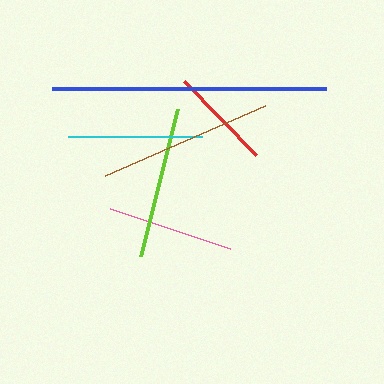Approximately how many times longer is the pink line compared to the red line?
The pink line is approximately 1.2 times the length of the red line.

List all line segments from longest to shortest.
From longest to shortest: blue, brown, lime, cyan, pink, red.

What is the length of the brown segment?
The brown segment is approximately 175 pixels long.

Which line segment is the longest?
The blue line is the longest at approximately 274 pixels.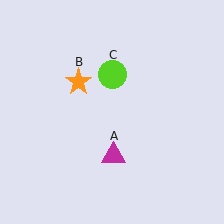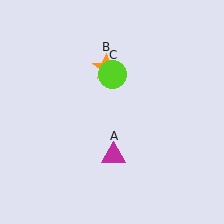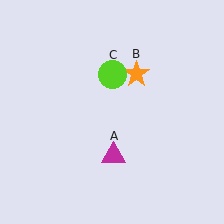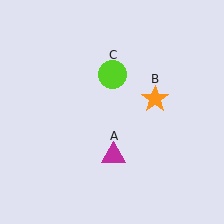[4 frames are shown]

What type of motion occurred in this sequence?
The orange star (object B) rotated clockwise around the center of the scene.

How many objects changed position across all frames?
1 object changed position: orange star (object B).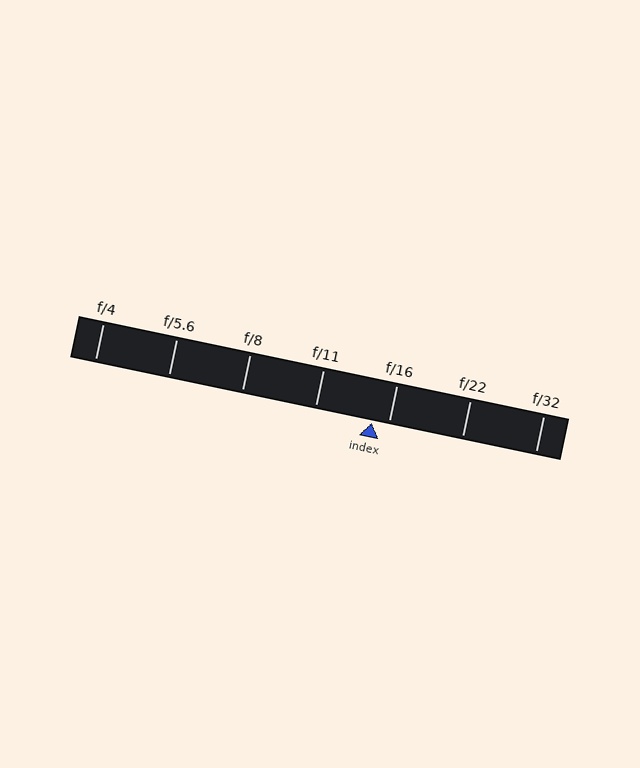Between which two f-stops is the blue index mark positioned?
The index mark is between f/11 and f/16.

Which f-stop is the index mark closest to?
The index mark is closest to f/16.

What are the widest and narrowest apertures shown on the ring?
The widest aperture shown is f/4 and the narrowest is f/32.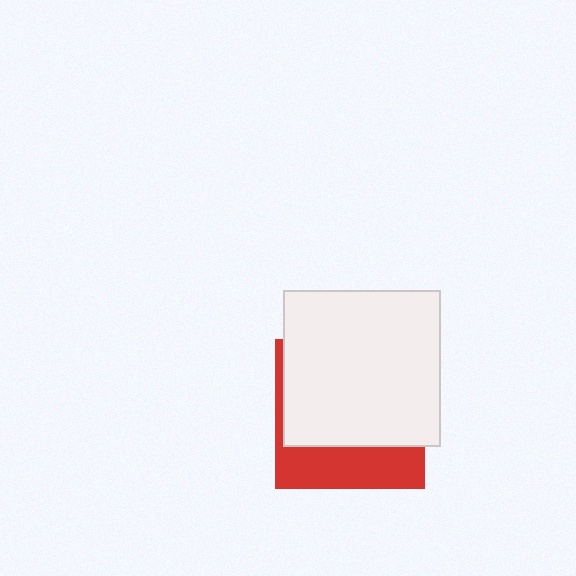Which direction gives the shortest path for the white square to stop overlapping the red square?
Moving up gives the shortest separation.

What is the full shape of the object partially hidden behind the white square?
The partially hidden object is a red square.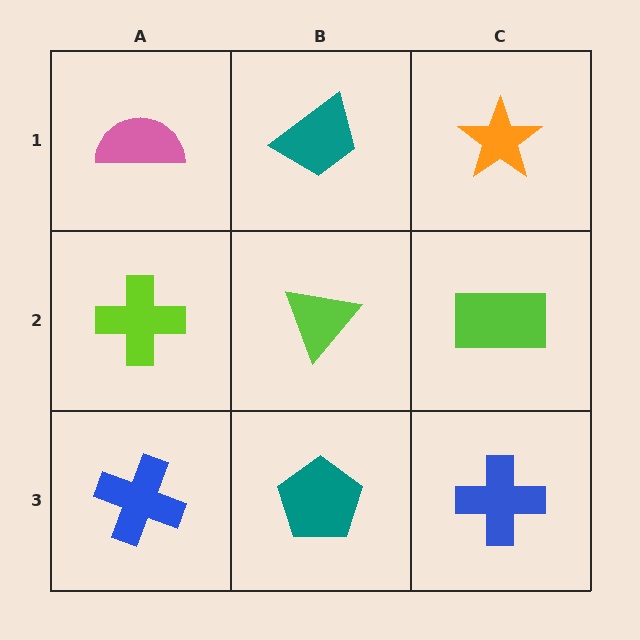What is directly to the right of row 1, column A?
A teal trapezoid.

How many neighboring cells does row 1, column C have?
2.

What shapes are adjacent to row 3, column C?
A lime rectangle (row 2, column C), a teal pentagon (row 3, column B).